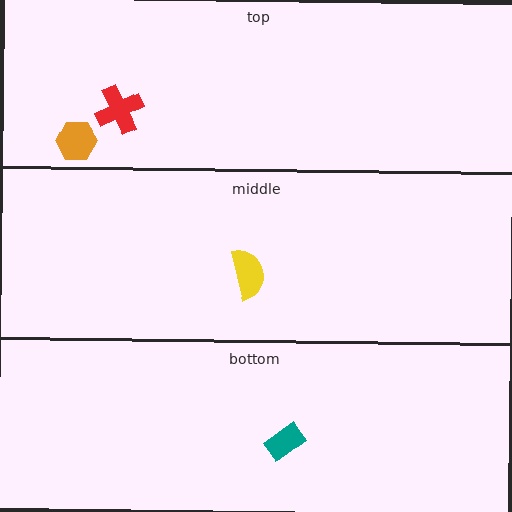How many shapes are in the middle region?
1.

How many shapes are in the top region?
2.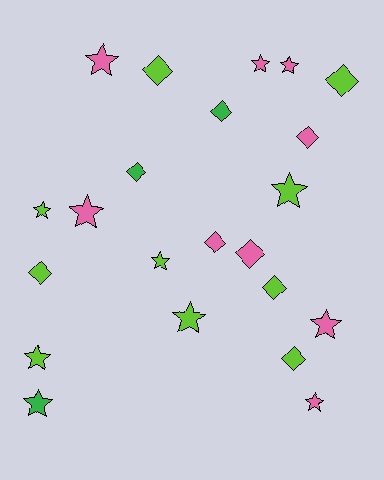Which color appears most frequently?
Lime, with 10 objects.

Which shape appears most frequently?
Star, with 12 objects.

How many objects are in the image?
There are 22 objects.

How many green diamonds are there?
There are 2 green diamonds.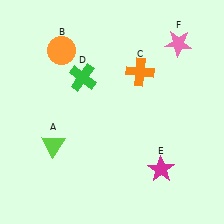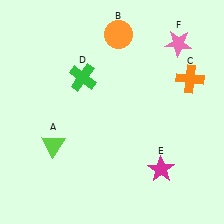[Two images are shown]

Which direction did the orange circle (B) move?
The orange circle (B) moved right.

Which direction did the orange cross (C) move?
The orange cross (C) moved right.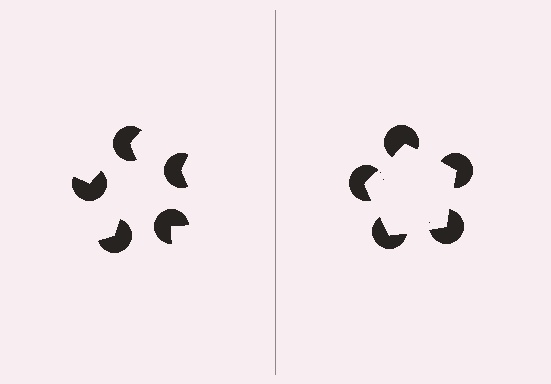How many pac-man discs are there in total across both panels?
10 — 5 on each side.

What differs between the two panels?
The pac-man discs are positioned identically on both sides; only the wedge orientations differ. On the right they align to a pentagon; on the left they are misaligned.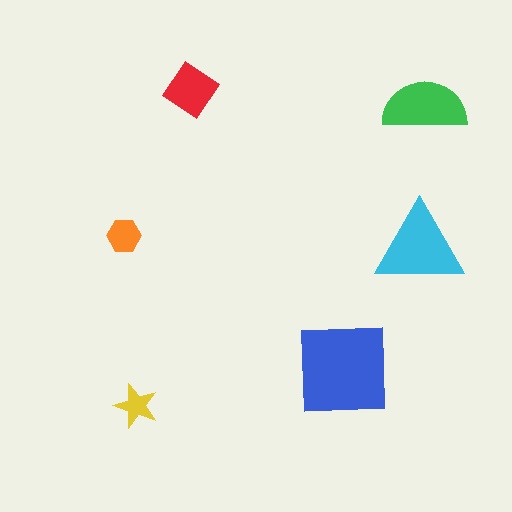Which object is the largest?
The blue square.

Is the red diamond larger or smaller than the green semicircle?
Smaller.